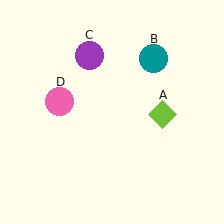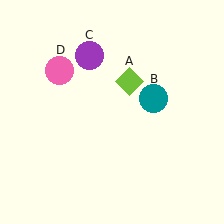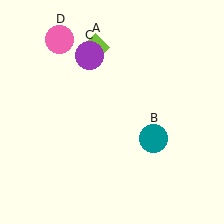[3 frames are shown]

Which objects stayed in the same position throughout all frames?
Purple circle (object C) remained stationary.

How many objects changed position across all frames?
3 objects changed position: lime diamond (object A), teal circle (object B), pink circle (object D).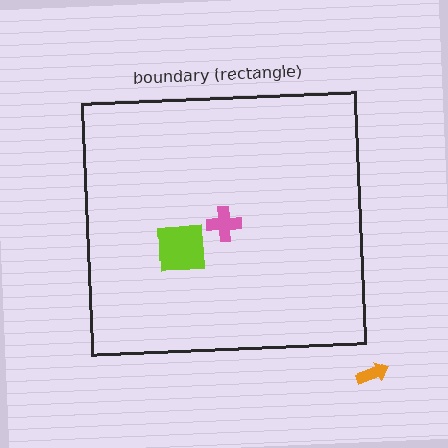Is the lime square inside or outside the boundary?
Inside.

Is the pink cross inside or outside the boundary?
Inside.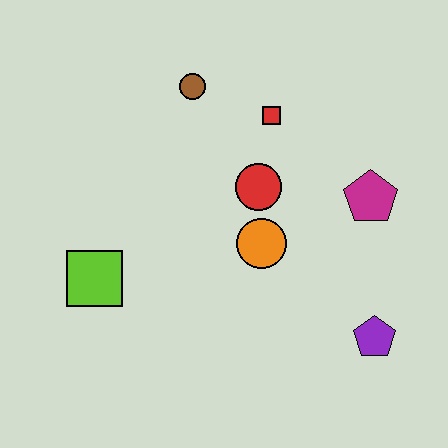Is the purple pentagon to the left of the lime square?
No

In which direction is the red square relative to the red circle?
The red square is above the red circle.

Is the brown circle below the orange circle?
No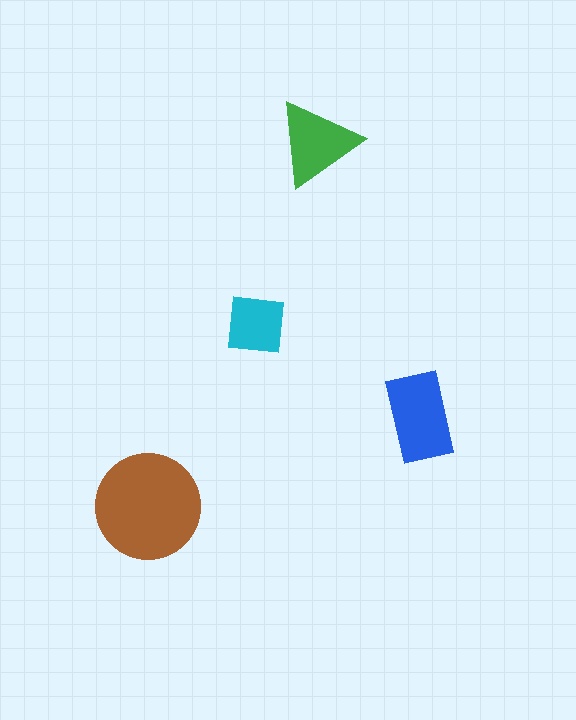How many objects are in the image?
There are 4 objects in the image.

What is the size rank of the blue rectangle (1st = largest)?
2nd.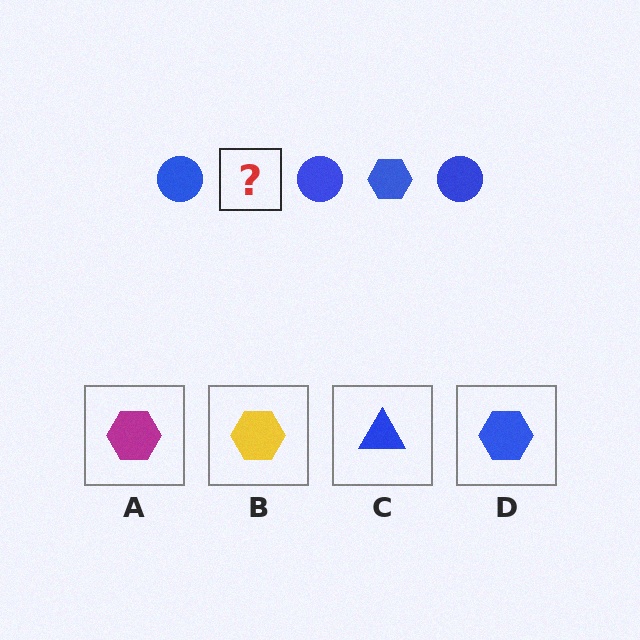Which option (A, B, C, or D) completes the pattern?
D.